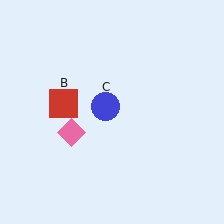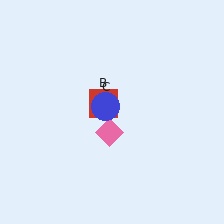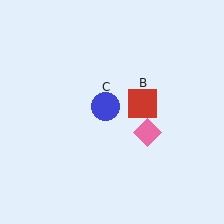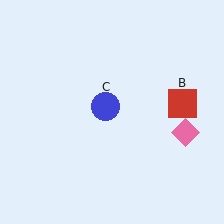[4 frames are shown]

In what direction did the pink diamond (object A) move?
The pink diamond (object A) moved right.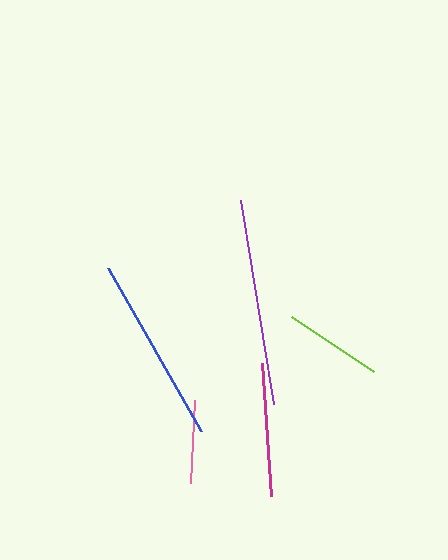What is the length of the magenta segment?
The magenta segment is approximately 133 pixels long.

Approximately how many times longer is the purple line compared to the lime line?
The purple line is approximately 2.1 times the length of the lime line.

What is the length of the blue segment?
The blue segment is approximately 189 pixels long.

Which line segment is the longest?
The purple line is the longest at approximately 207 pixels.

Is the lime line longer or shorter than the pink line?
The lime line is longer than the pink line.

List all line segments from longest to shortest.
From longest to shortest: purple, blue, magenta, lime, pink.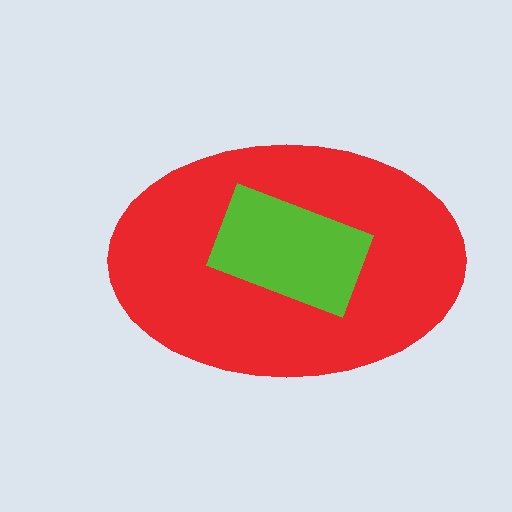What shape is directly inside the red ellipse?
The lime rectangle.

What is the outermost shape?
The red ellipse.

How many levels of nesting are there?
2.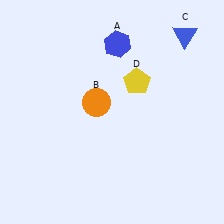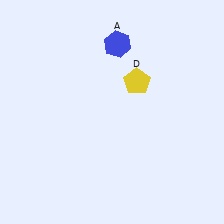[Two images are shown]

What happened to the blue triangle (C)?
The blue triangle (C) was removed in Image 2. It was in the top-right area of Image 1.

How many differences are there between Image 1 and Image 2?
There are 2 differences between the two images.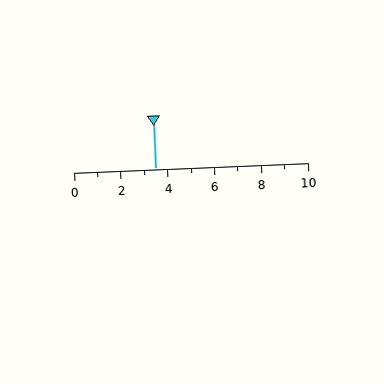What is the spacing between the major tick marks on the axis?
The major ticks are spaced 2 apart.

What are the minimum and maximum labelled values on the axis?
The axis runs from 0 to 10.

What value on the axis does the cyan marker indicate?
The marker indicates approximately 3.5.